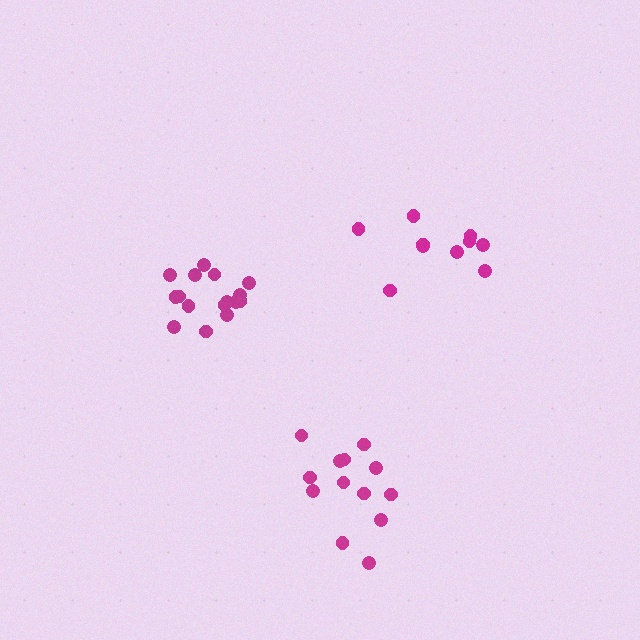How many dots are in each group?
Group 1: 10 dots, Group 2: 13 dots, Group 3: 16 dots (39 total).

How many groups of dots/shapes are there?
There are 3 groups.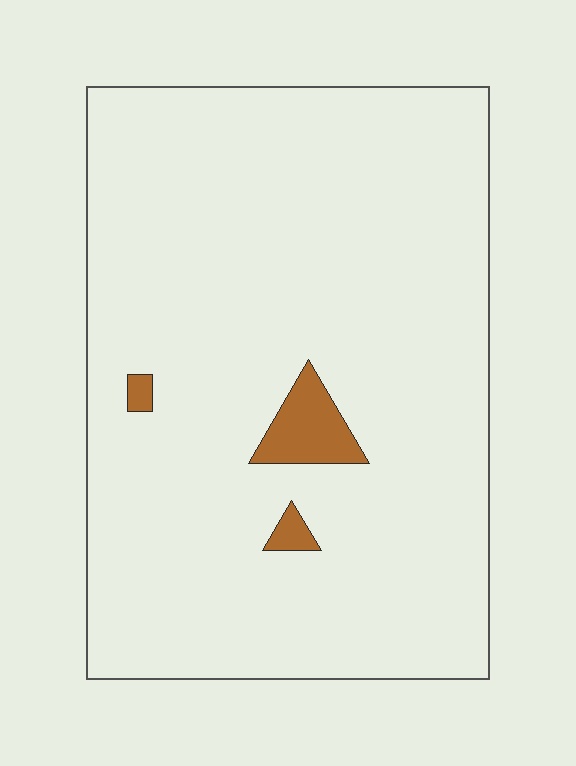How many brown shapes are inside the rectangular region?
3.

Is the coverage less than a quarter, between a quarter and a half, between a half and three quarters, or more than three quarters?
Less than a quarter.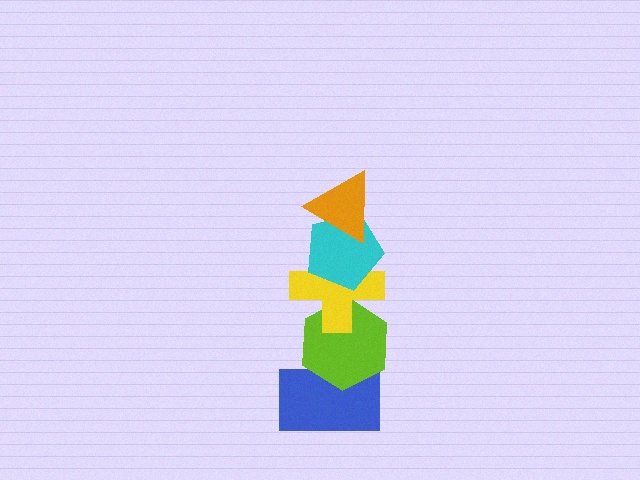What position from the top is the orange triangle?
The orange triangle is 1st from the top.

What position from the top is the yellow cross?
The yellow cross is 3rd from the top.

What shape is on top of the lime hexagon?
The yellow cross is on top of the lime hexagon.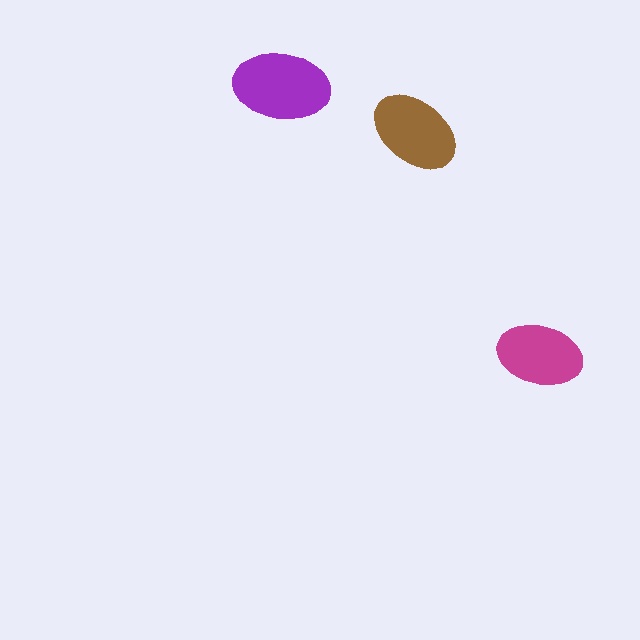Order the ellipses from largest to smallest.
the purple one, the brown one, the magenta one.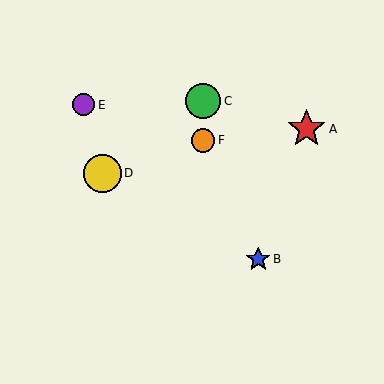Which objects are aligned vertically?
Objects C, F are aligned vertically.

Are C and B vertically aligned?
No, C is at x≈203 and B is at x≈258.